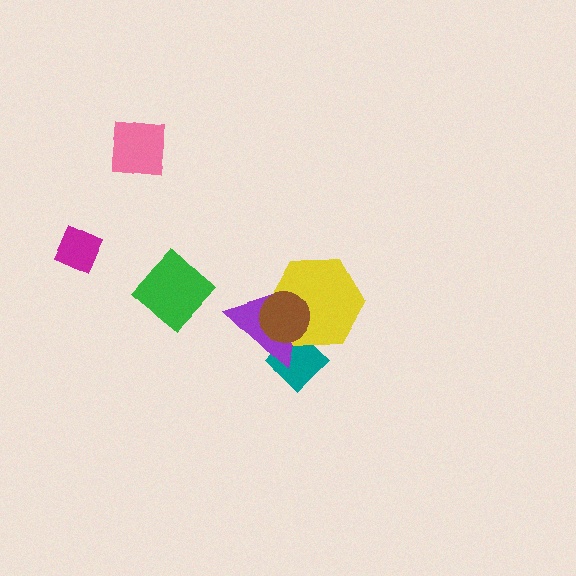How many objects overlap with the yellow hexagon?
3 objects overlap with the yellow hexagon.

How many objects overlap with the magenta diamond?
0 objects overlap with the magenta diamond.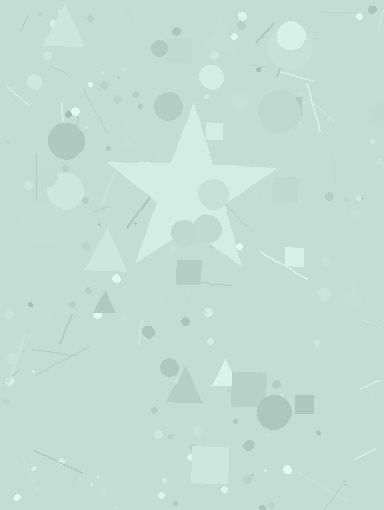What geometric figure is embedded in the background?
A star is embedded in the background.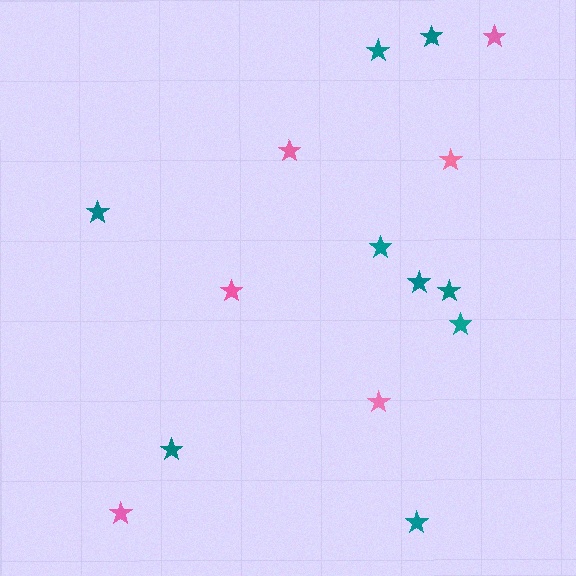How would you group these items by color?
There are 2 groups: one group of pink stars (6) and one group of teal stars (9).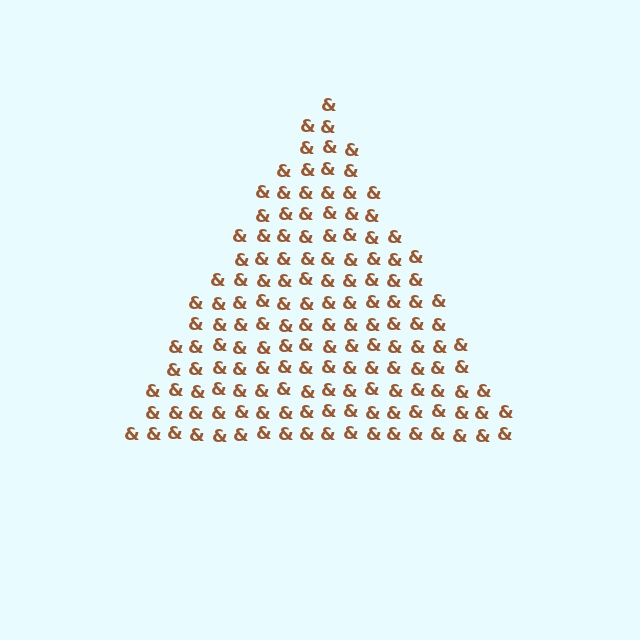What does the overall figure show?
The overall figure shows a triangle.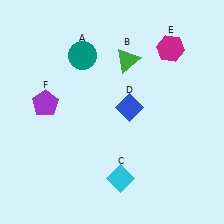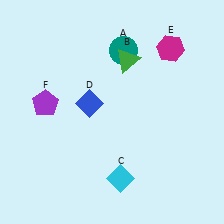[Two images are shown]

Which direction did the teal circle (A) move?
The teal circle (A) moved right.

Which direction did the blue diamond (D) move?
The blue diamond (D) moved left.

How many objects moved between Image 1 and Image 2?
2 objects moved between the two images.